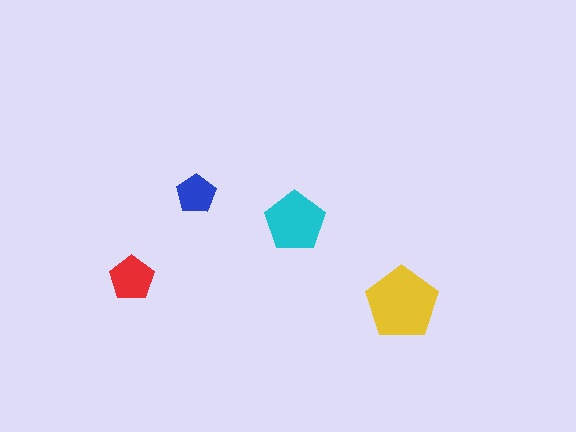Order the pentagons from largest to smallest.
the yellow one, the cyan one, the red one, the blue one.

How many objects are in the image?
There are 4 objects in the image.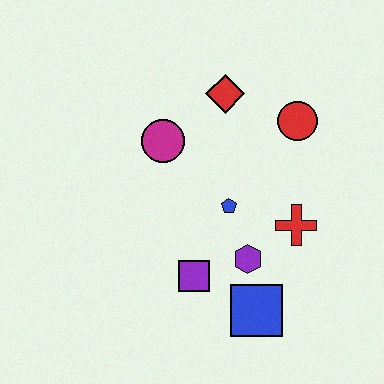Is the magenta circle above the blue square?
Yes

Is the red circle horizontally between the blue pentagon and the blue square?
No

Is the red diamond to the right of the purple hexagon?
No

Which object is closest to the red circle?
The red diamond is closest to the red circle.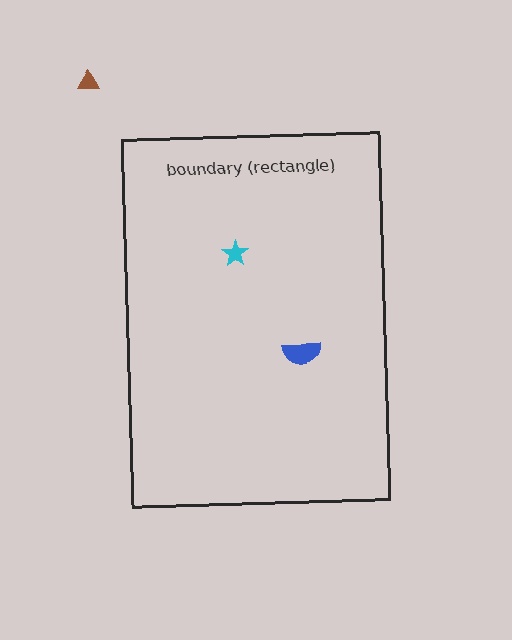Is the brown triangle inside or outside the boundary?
Outside.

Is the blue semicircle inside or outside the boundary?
Inside.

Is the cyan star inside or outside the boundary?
Inside.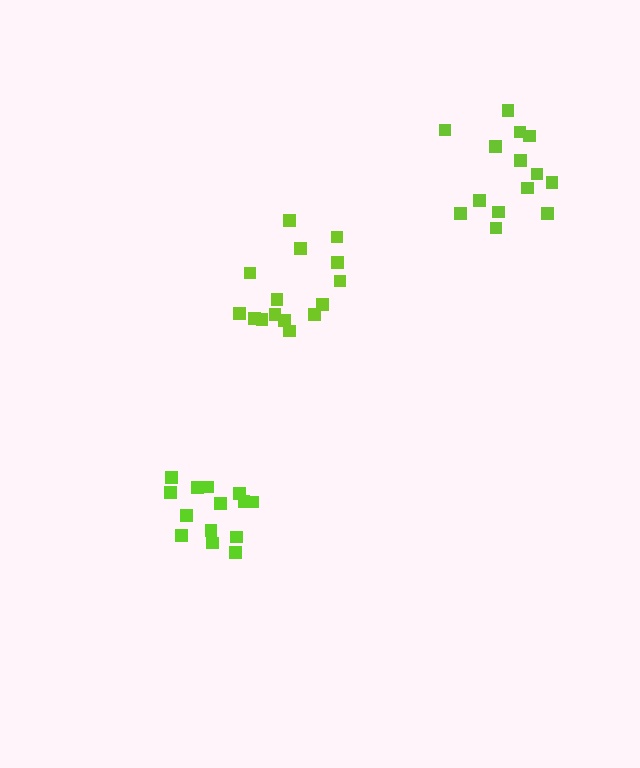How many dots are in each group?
Group 1: 14 dots, Group 2: 14 dots, Group 3: 15 dots (43 total).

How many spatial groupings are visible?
There are 3 spatial groupings.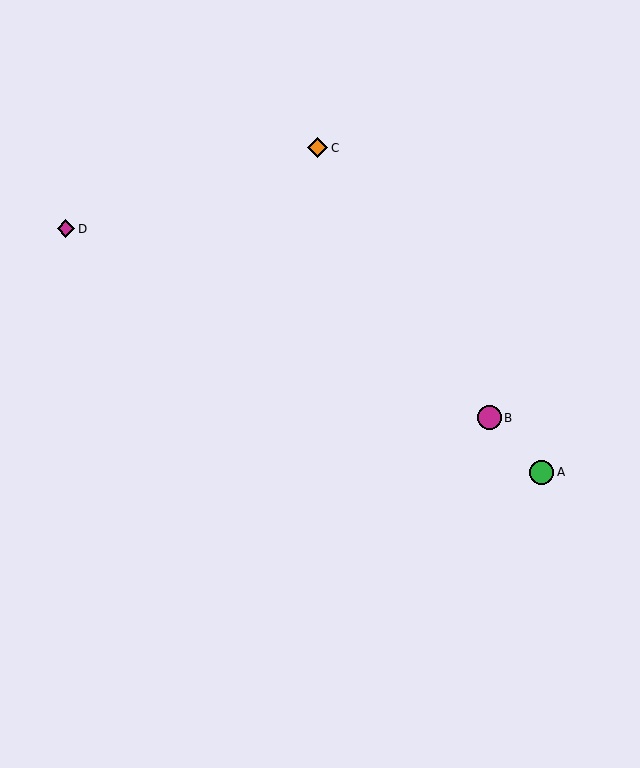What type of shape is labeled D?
Shape D is a magenta diamond.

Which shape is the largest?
The magenta circle (labeled B) is the largest.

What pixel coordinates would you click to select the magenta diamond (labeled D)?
Click at (66, 229) to select the magenta diamond D.